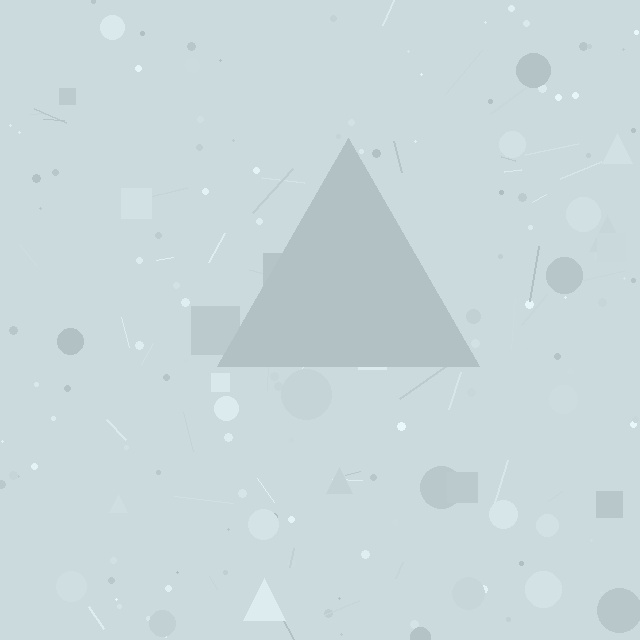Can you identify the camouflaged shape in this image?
The camouflaged shape is a triangle.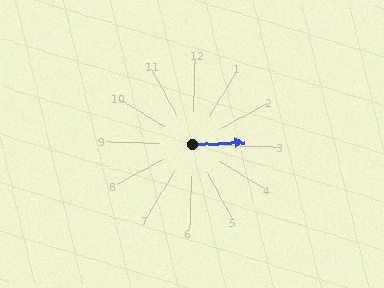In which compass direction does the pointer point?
East.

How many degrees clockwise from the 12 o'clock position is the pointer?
Approximately 87 degrees.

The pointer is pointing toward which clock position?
Roughly 3 o'clock.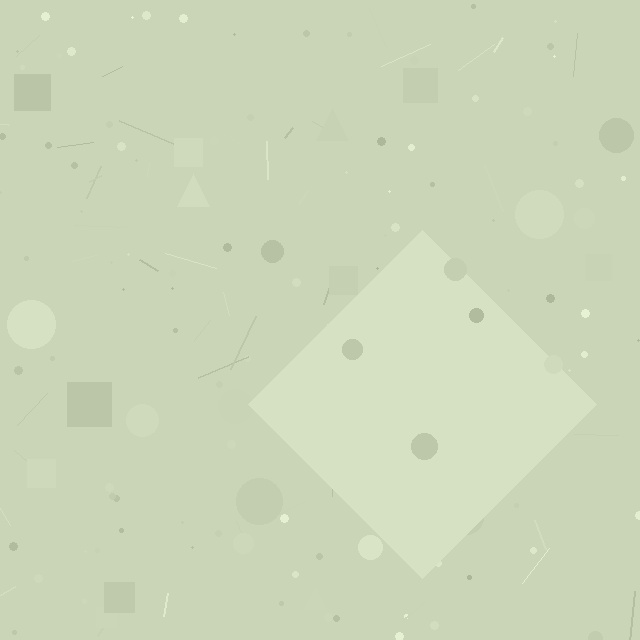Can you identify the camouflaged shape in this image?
The camouflaged shape is a diamond.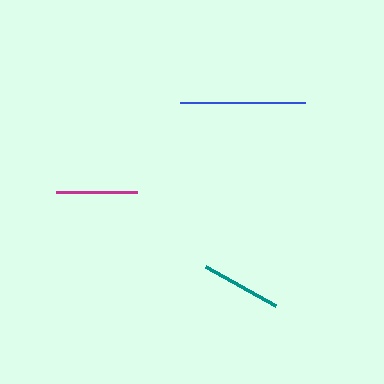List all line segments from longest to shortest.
From longest to shortest: blue, magenta, teal.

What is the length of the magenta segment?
The magenta segment is approximately 81 pixels long.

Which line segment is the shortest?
The teal line is the shortest at approximately 80 pixels.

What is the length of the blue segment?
The blue segment is approximately 125 pixels long.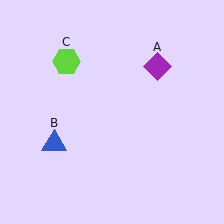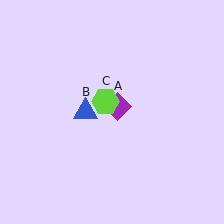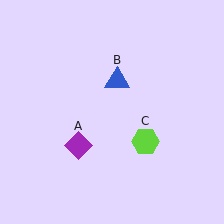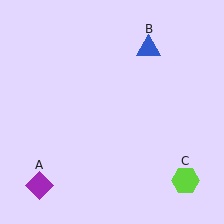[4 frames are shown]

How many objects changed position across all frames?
3 objects changed position: purple diamond (object A), blue triangle (object B), lime hexagon (object C).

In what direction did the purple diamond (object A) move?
The purple diamond (object A) moved down and to the left.